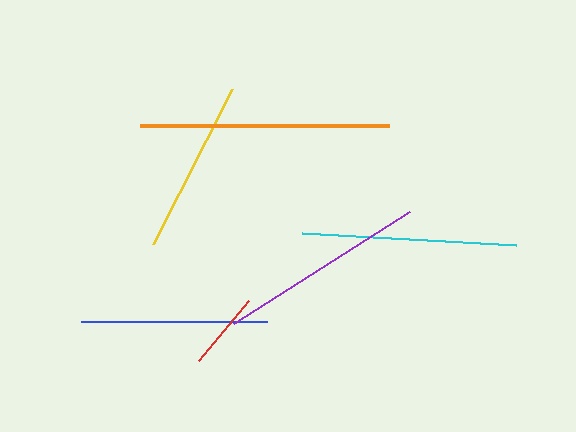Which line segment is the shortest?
The red line is the shortest at approximately 78 pixels.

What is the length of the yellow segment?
The yellow segment is approximately 174 pixels long.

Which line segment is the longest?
The orange line is the longest at approximately 249 pixels.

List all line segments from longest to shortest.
From longest to shortest: orange, cyan, purple, blue, yellow, red.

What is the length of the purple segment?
The purple segment is approximately 209 pixels long.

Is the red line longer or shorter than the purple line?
The purple line is longer than the red line.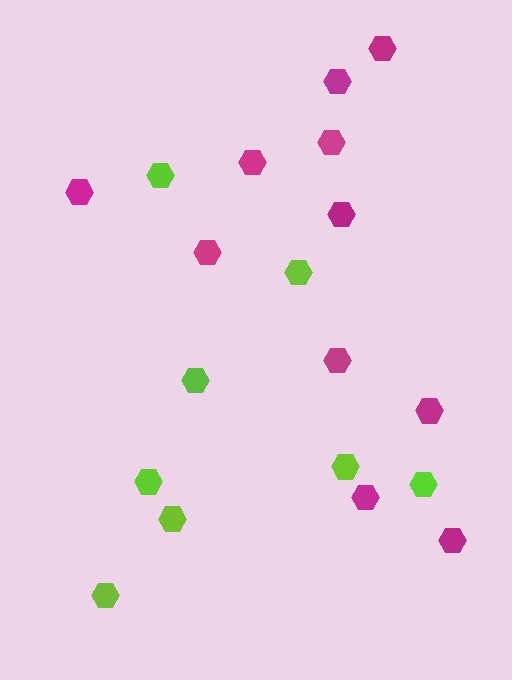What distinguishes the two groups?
There are 2 groups: one group of magenta hexagons (11) and one group of lime hexagons (8).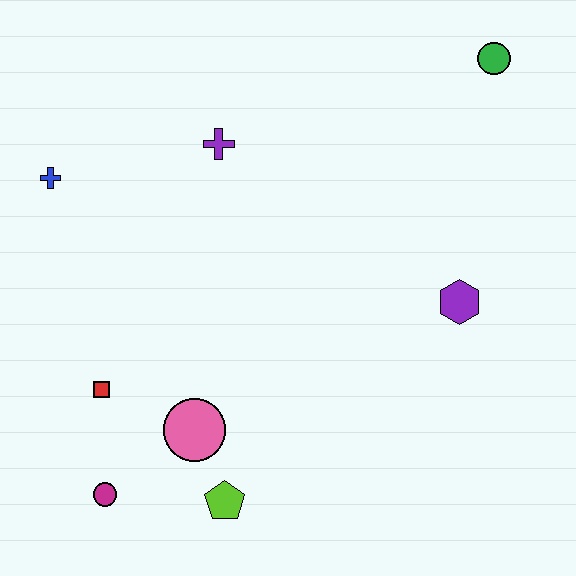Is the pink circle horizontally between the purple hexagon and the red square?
Yes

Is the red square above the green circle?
No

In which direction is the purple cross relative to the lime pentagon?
The purple cross is above the lime pentagon.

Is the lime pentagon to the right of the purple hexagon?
No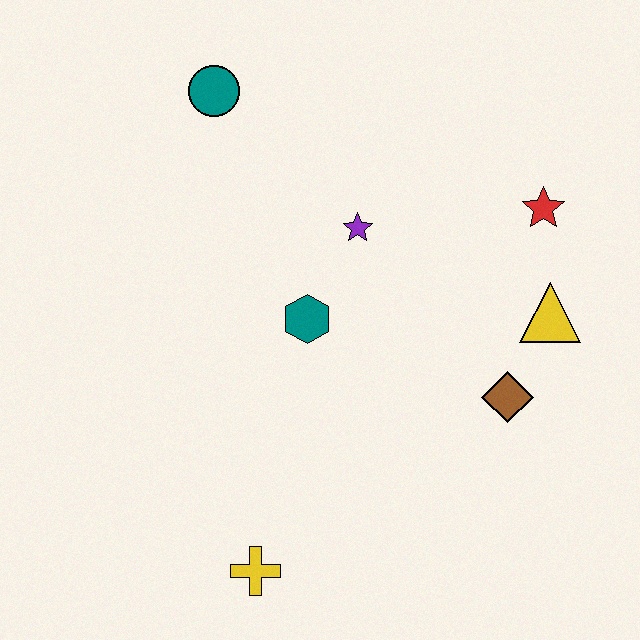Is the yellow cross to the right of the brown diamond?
No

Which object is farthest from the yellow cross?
The teal circle is farthest from the yellow cross.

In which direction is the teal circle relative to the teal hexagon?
The teal circle is above the teal hexagon.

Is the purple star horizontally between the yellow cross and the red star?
Yes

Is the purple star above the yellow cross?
Yes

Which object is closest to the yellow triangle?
The brown diamond is closest to the yellow triangle.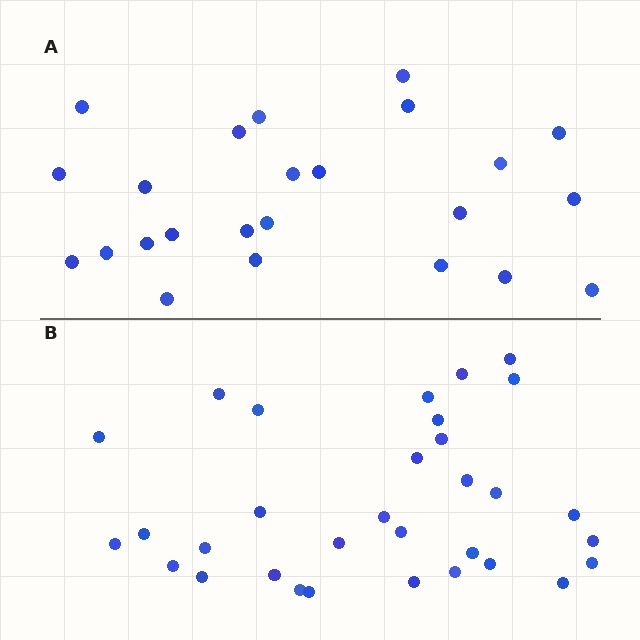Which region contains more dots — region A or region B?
Region B (the bottom region) has more dots.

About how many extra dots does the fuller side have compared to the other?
Region B has roughly 8 or so more dots than region A.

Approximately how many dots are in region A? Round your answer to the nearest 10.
About 20 dots. (The exact count is 24, which rounds to 20.)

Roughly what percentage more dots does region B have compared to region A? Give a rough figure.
About 35% more.